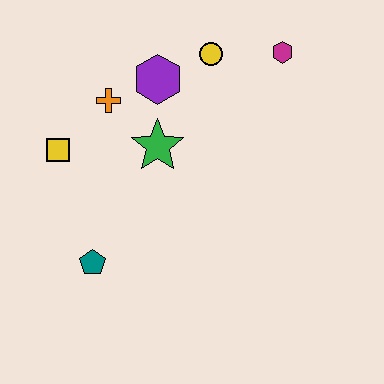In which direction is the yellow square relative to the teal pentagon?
The yellow square is above the teal pentagon.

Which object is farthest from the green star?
The magenta hexagon is farthest from the green star.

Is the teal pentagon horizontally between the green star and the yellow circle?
No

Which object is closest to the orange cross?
The purple hexagon is closest to the orange cross.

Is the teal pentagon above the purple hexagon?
No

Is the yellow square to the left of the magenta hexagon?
Yes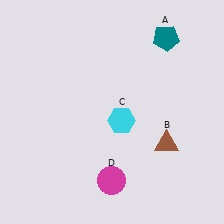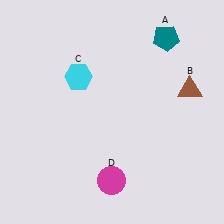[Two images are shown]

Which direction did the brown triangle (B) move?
The brown triangle (B) moved up.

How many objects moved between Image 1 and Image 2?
2 objects moved between the two images.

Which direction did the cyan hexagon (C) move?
The cyan hexagon (C) moved left.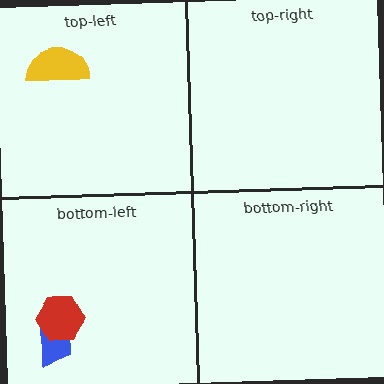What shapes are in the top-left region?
The yellow semicircle.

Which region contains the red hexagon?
The bottom-left region.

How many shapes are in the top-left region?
1.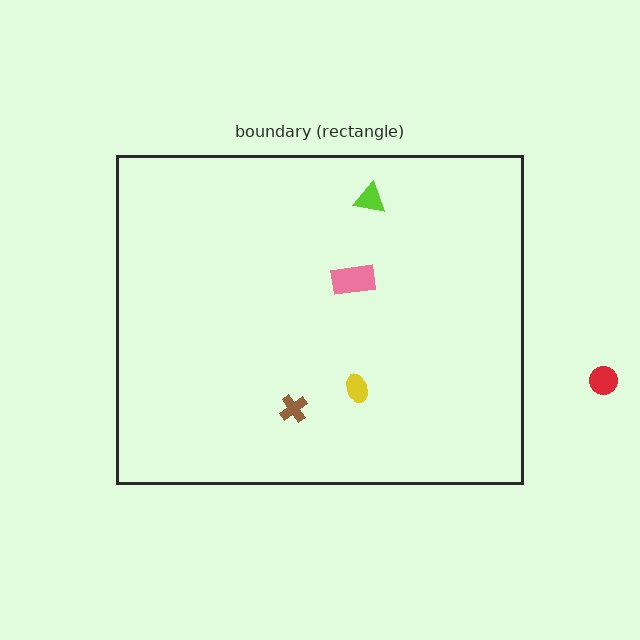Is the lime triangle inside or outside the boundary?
Inside.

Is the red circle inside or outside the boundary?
Outside.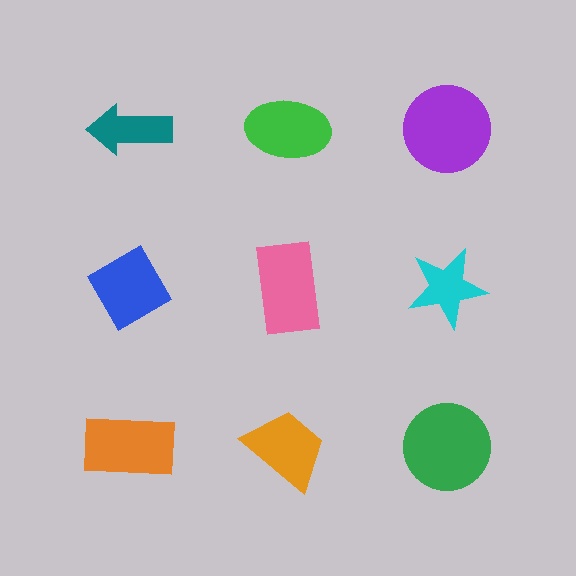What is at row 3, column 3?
A green circle.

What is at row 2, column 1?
A blue diamond.